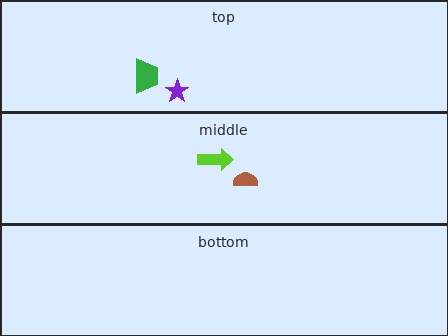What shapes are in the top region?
The purple star, the green trapezoid.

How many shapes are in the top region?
2.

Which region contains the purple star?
The top region.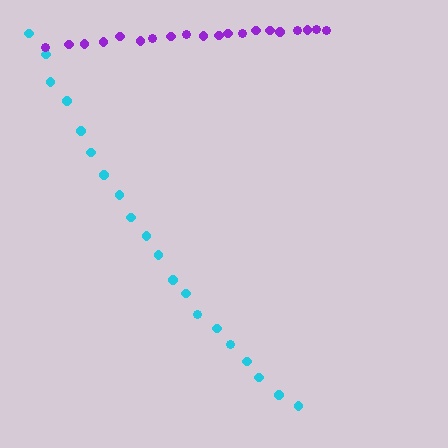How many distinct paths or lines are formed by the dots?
There are 2 distinct paths.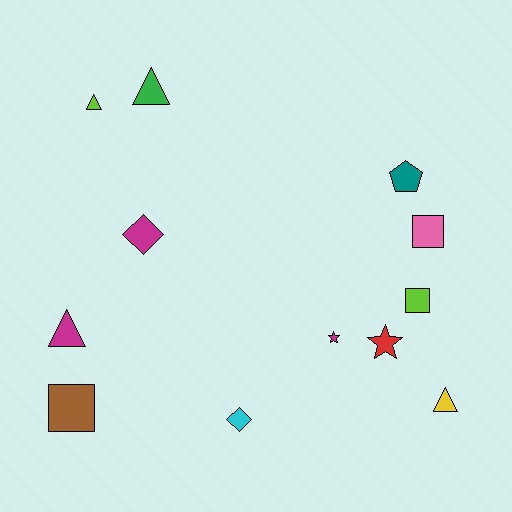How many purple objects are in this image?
There are no purple objects.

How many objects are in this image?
There are 12 objects.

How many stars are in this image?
There are 2 stars.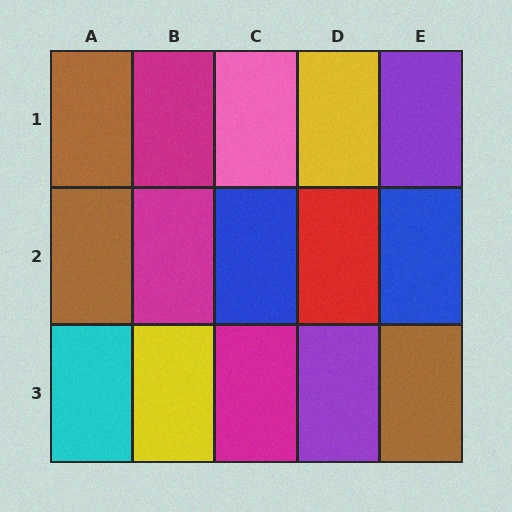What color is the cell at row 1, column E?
Purple.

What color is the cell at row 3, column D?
Purple.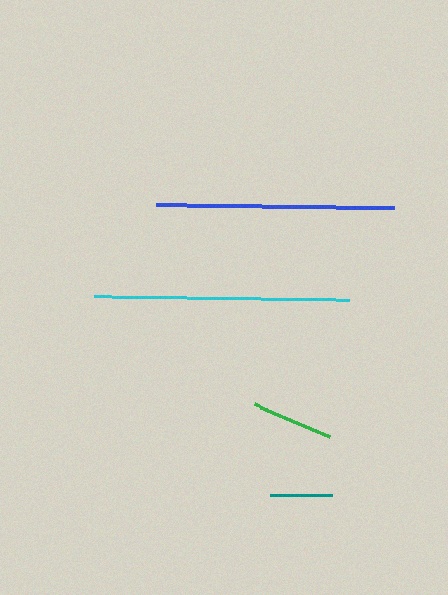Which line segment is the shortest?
The teal line is the shortest at approximately 62 pixels.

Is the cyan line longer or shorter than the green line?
The cyan line is longer than the green line.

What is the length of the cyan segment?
The cyan segment is approximately 255 pixels long.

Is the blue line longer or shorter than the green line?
The blue line is longer than the green line.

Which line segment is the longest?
The cyan line is the longest at approximately 255 pixels.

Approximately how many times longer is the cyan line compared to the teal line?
The cyan line is approximately 4.1 times the length of the teal line.